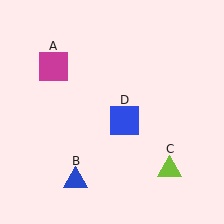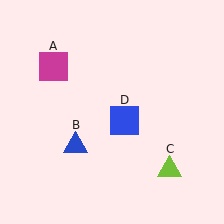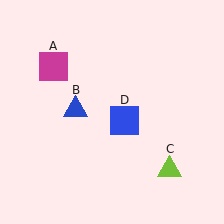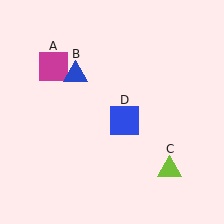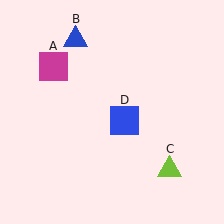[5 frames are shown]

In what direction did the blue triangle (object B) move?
The blue triangle (object B) moved up.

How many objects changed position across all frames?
1 object changed position: blue triangle (object B).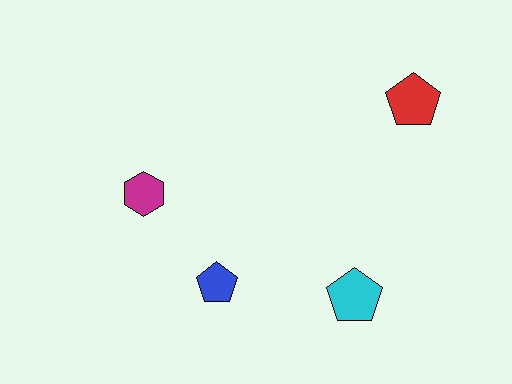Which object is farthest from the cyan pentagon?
The magenta hexagon is farthest from the cyan pentagon.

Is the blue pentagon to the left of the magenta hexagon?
No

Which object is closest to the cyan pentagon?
The blue pentagon is closest to the cyan pentagon.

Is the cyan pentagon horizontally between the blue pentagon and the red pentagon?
Yes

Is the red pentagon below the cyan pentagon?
No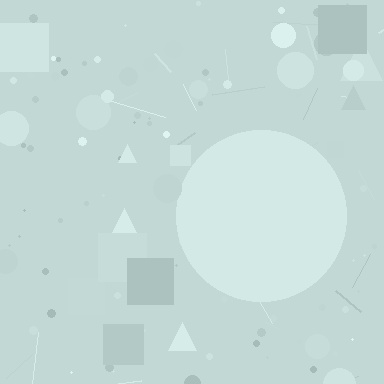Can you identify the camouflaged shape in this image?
The camouflaged shape is a circle.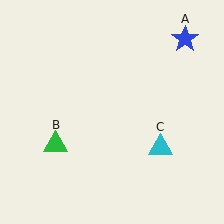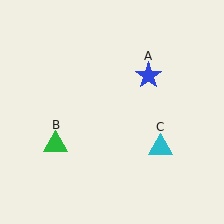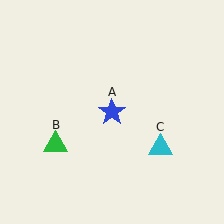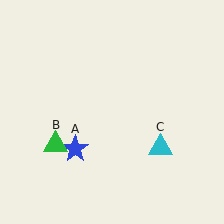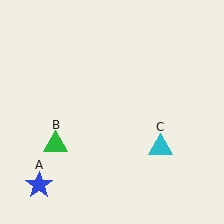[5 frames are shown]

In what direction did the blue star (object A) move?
The blue star (object A) moved down and to the left.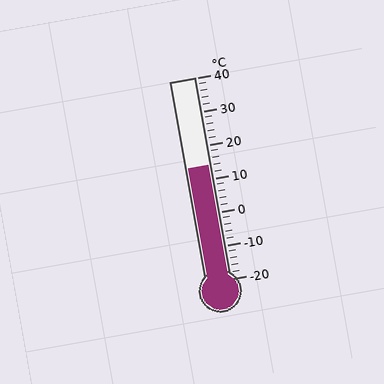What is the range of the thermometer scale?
The thermometer scale ranges from -20°C to 40°C.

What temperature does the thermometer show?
The thermometer shows approximately 14°C.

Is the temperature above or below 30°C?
The temperature is below 30°C.